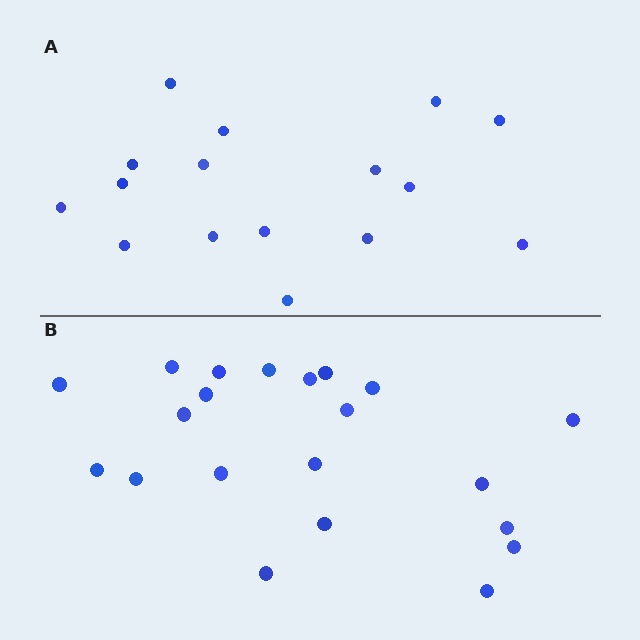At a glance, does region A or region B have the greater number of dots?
Region B (the bottom region) has more dots.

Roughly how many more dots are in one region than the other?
Region B has about 5 more dots than region A.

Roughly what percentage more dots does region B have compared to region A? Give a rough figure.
About 30% more.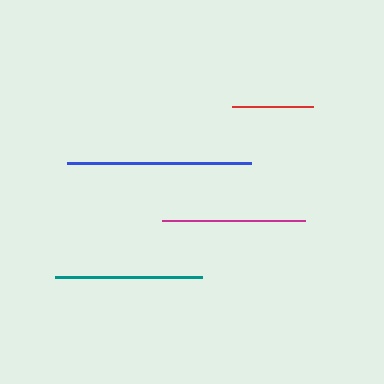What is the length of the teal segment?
The teal segment is approximately 147 pixels long.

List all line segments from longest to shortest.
From longest to shortest: blue, teal, magenta, red.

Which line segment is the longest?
The blue line is the longest at approximately 184 pixels.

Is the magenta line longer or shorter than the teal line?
The teal line is longer than the magenta line.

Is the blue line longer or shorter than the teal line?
The blue line is longer than the teal line.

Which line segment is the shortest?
The red line is the shortest at approximately 82 pixels.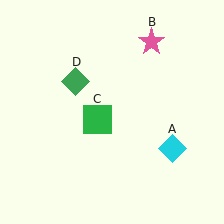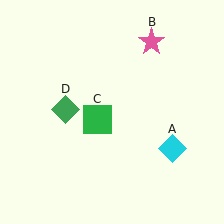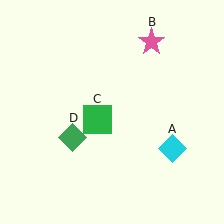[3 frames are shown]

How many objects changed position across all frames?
1 object changed position: green diamond (object D).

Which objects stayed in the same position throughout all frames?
Cyan diamond (object A) and pink star (object B) and green square (object C) remained stationary.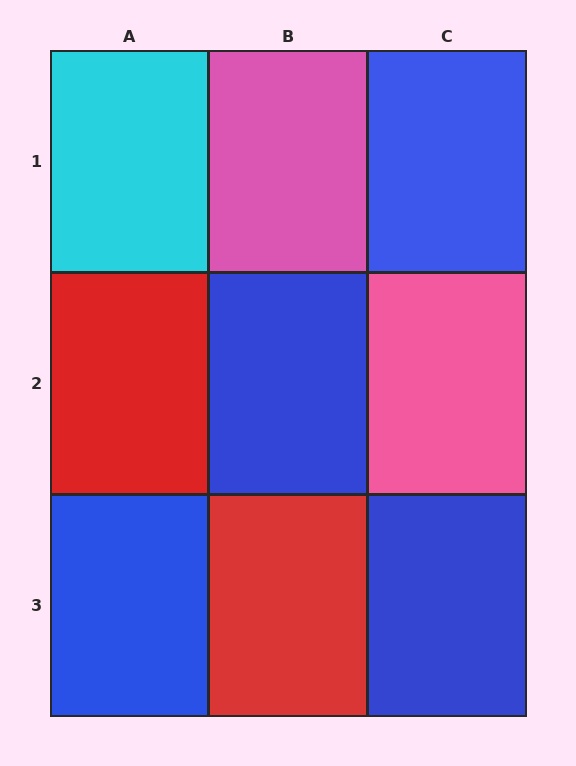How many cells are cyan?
1 cell is cyan.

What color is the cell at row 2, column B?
Blue.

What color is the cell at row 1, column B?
Pink.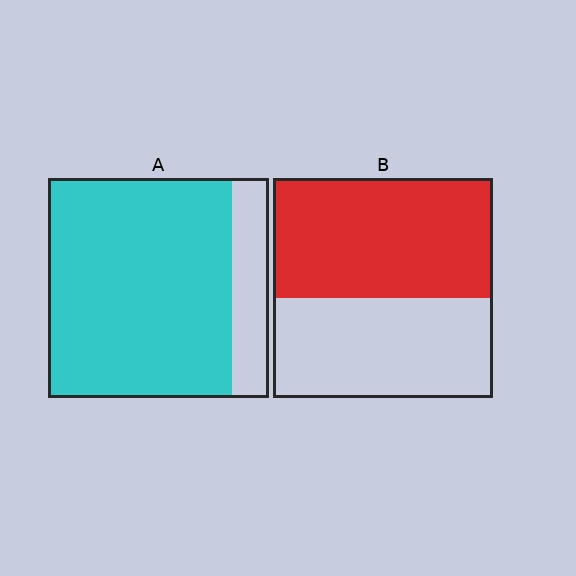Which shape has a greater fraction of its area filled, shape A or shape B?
Shape A.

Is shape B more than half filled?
Yes.